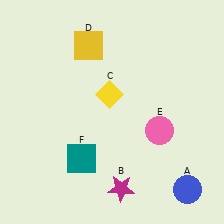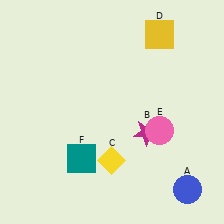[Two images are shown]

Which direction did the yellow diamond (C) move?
The yellow diamond (C) moved down.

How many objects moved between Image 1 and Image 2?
3 objects moved between the two images.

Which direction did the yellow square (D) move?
The yellow square (D) moved right.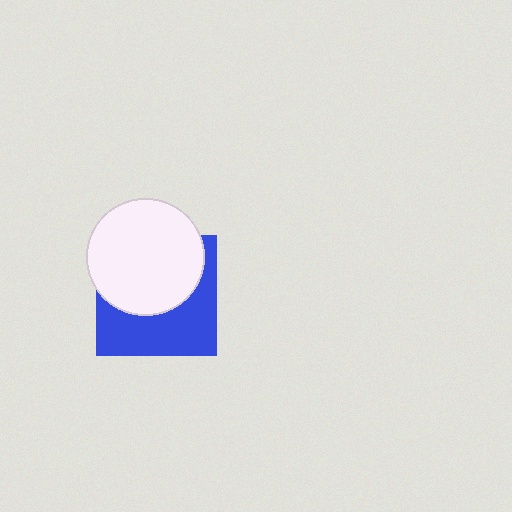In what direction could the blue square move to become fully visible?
The blue square could move down. That would shift it out from behind the white circle entirely.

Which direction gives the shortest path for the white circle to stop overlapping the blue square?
Moving up gives the shortest separation.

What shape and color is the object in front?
The object in front is a white circle.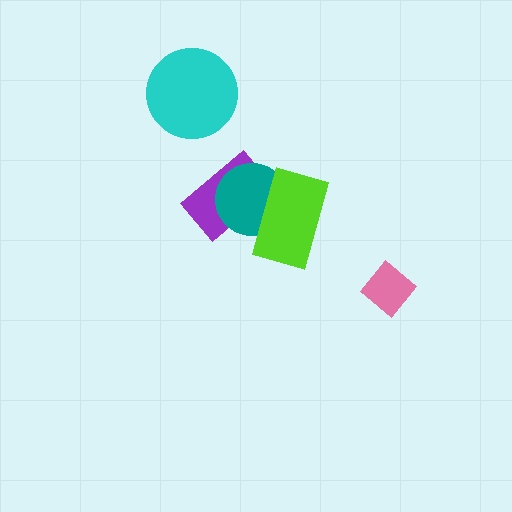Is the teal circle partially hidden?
Yes, it is partially covered by another shape.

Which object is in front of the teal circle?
The lime rectangle is in front of the teal circle.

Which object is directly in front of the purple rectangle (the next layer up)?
The teal circle is directly in front of the purple rectangle.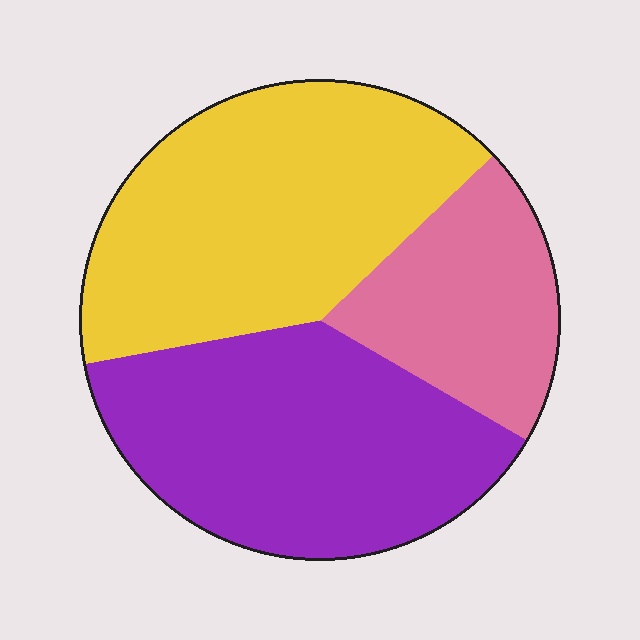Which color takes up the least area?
Pink, at roughly 20%.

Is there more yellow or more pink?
Yellow.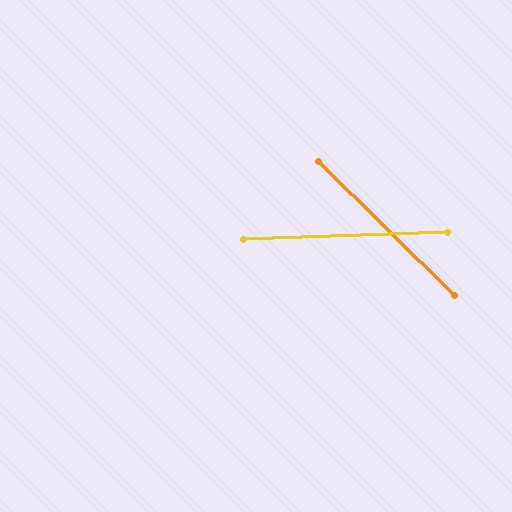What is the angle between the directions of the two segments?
Approximately 47 degrees.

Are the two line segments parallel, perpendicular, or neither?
Neither parallel nor perpendicular — they differ by about 47°.